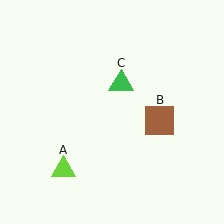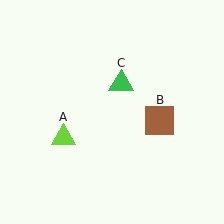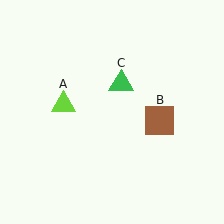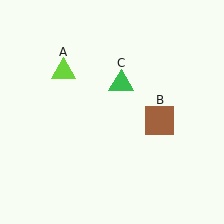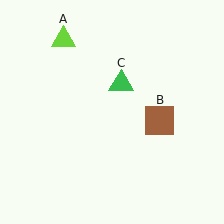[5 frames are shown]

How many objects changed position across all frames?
1 object changed position: lime triangle (object A).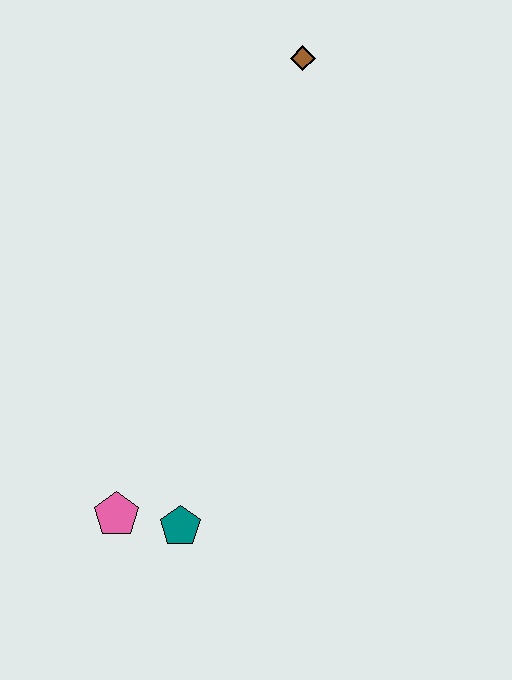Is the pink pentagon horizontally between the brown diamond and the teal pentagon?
No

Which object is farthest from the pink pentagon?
The brown diamond is farthest from the pink pentagon.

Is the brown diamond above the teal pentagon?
Yes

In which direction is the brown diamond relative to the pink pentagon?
The brown diamond is above the pink pentagon.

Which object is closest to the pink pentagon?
The teal pentagon is closest to the pink pentagon.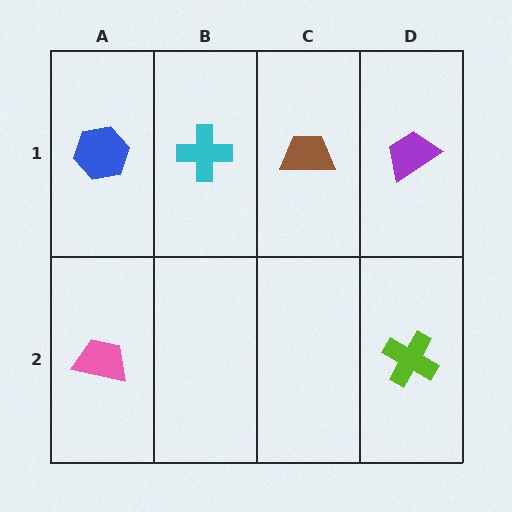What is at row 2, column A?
A pink trapezoid.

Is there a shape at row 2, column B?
No, that cell is empty.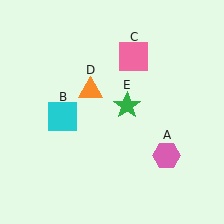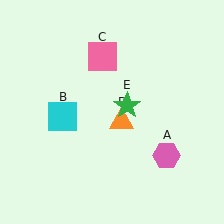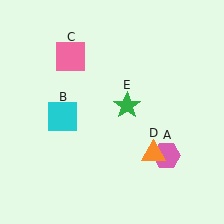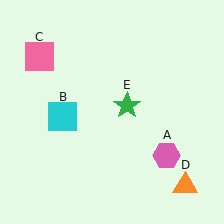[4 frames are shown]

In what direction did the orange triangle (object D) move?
The orange triangle (object D) moved down and to the right.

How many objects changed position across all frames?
2 objects changed position: pink square (object C), orange triangle (object D).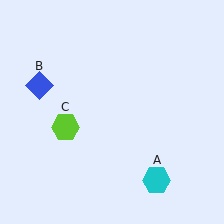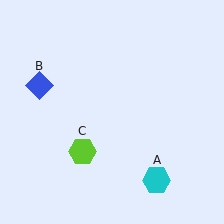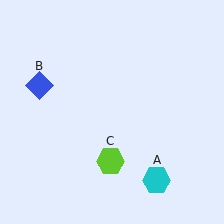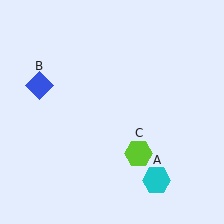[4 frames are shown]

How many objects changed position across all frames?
1 object changed position: lime hexagon (object C).